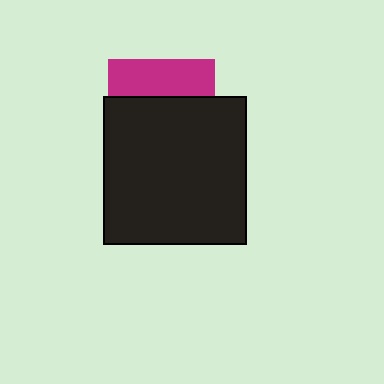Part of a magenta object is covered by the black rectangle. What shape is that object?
It is a square.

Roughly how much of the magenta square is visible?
A small part of it is visible (roughly 33%).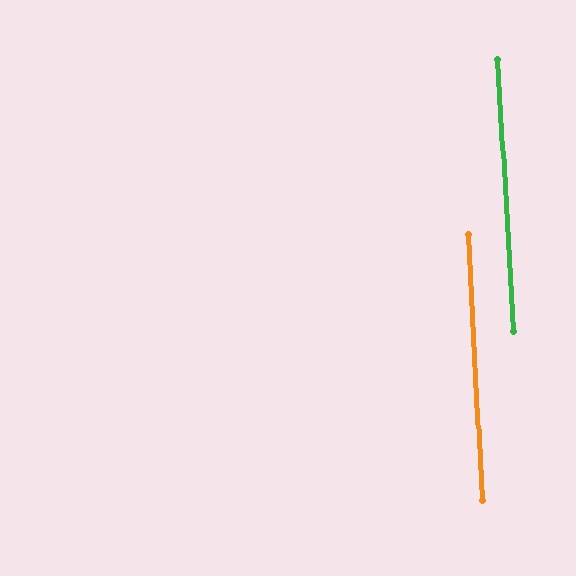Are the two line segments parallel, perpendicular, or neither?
Parallel — their directions differ by only 0.4°.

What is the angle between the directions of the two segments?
Approximately 0 degrees.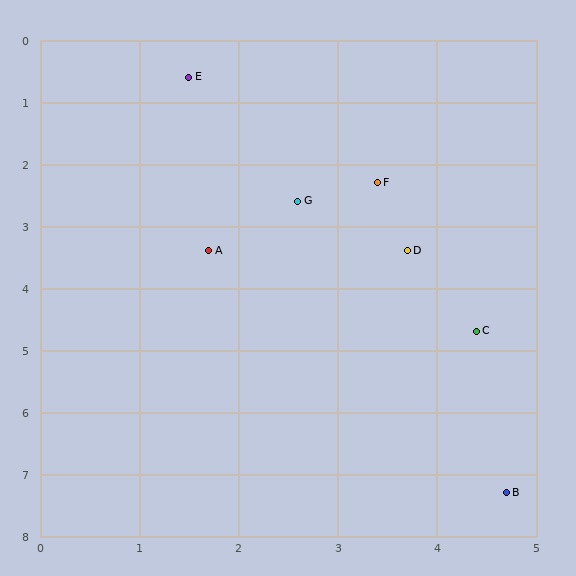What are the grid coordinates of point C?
Point C is at approximately (4.4, 4.7).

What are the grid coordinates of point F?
Point F is at approximately (3.4, 2.3).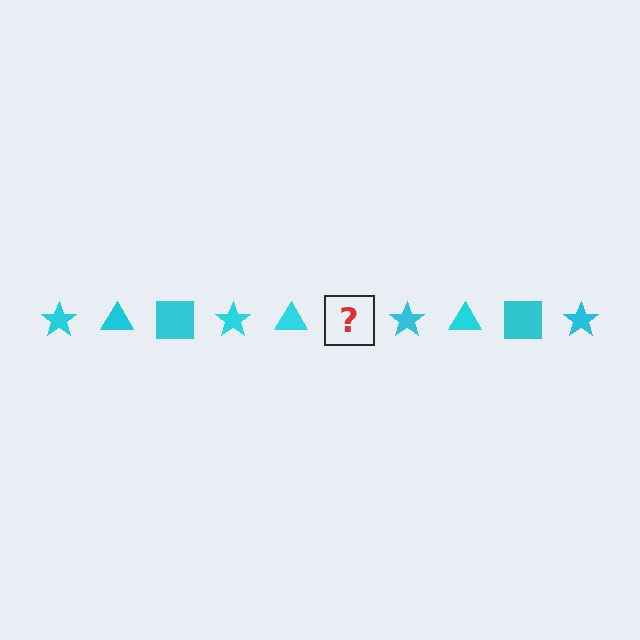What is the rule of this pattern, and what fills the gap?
The rule is that the pattern cycles through star, triangle, square shapes in cyan. The gap should be filled with a cyan square.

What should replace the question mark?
The question mark should be replaced with a cyan square.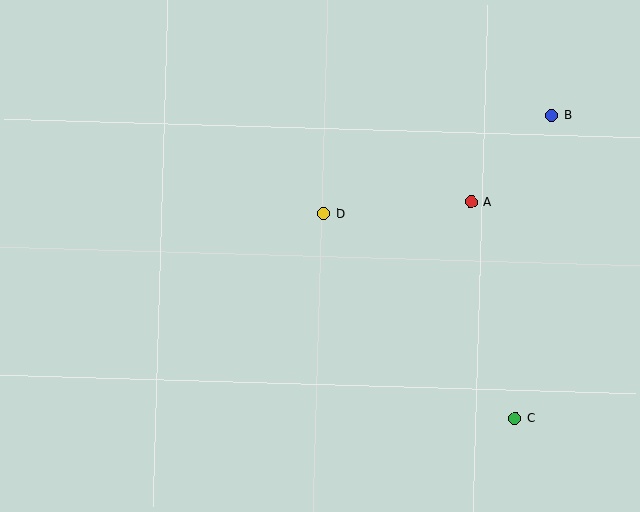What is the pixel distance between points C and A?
The distance between C and A is 221 pixels.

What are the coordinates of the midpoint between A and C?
The midpoint between A and C is at (493, 310).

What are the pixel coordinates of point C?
Point C is at (515, 418).